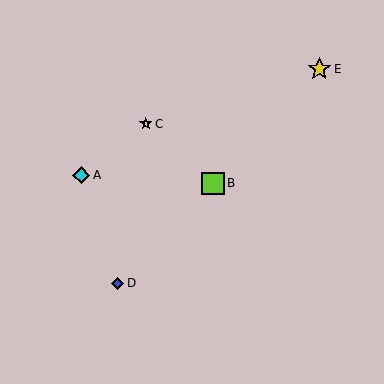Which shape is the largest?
The yellow star (labeled E) is the largest.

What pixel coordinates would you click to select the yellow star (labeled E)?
Click at (319, 69) to select the yellow star E.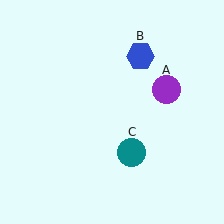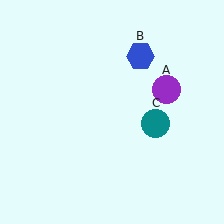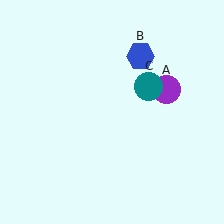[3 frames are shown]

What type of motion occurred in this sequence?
The teal circle (object C) rotated counterclockwise around the center of the scene.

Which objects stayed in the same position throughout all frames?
Purple circle (object A) and blue hexagon (object B) remained stationary.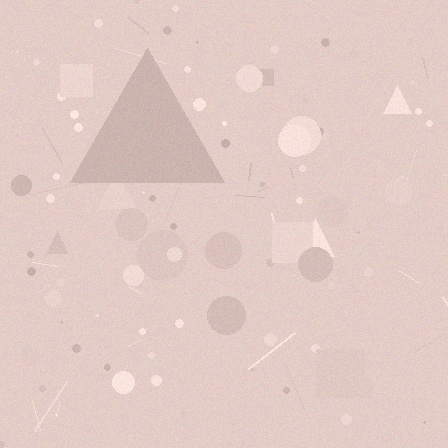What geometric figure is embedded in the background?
A triangle is embedded in the background.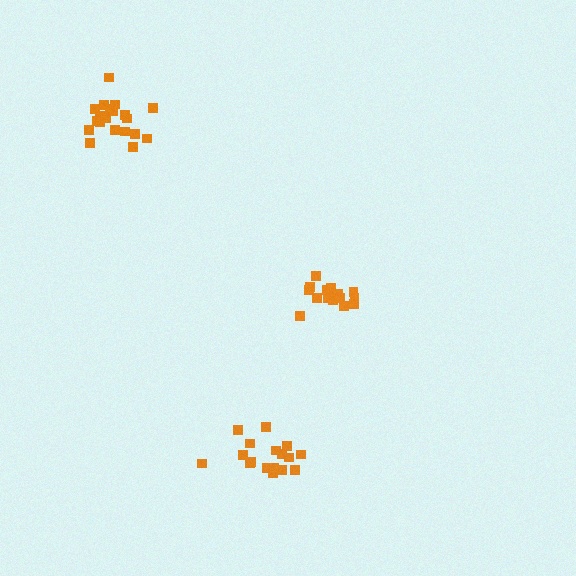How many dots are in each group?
Group 1: 21 dots, Group 2: 17 dots, Group 3: 16 dots (54 total).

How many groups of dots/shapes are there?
There are 3 groups.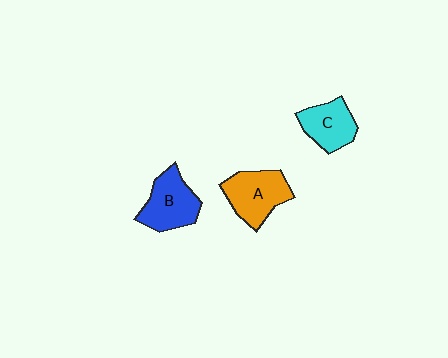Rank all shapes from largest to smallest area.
From largest to smallest: A (orange), B (blue), C (cyan).